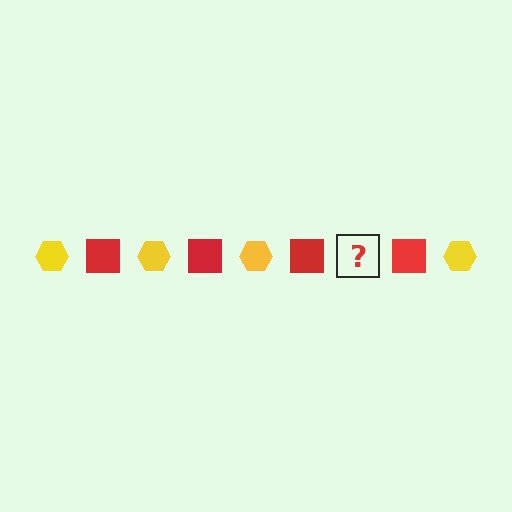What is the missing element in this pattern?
The missing element is a yellow hexagon.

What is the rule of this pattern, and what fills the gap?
The rule is that the pattern alternates between yellow hexagon and red square. The gap should be filled with a yellow hexagon.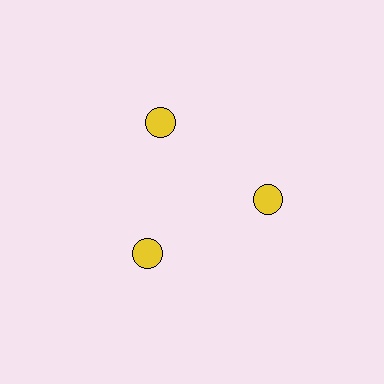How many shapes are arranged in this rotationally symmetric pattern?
There are 3 shapes, arranged in 3 groups of 1.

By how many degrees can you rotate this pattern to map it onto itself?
The pattern maps onto itself every 120 degrees of rotation.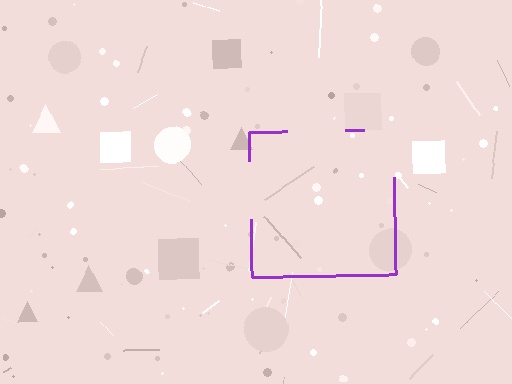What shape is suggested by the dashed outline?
The dashed outline suggests a square.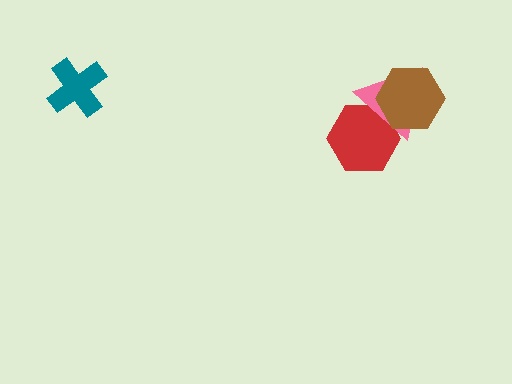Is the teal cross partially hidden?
No, no other shape covers it.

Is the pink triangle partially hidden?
Yes, it is partially covered by another shape.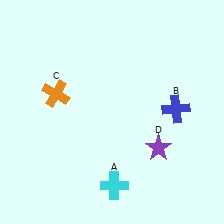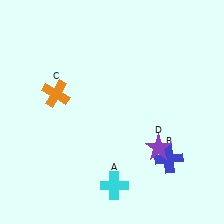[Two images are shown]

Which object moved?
The blue cross (B) moved down.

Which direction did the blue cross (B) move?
The blue cross (B) moved down.